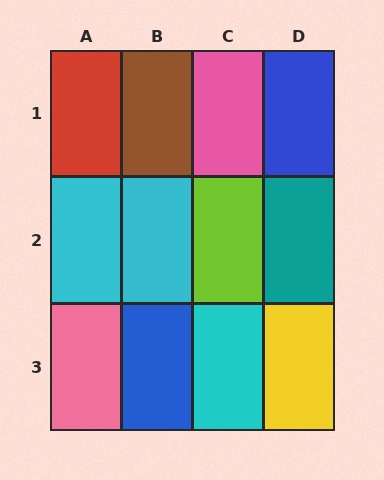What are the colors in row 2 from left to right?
Cyan, cyan, lime, teal.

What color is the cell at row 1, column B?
Brown.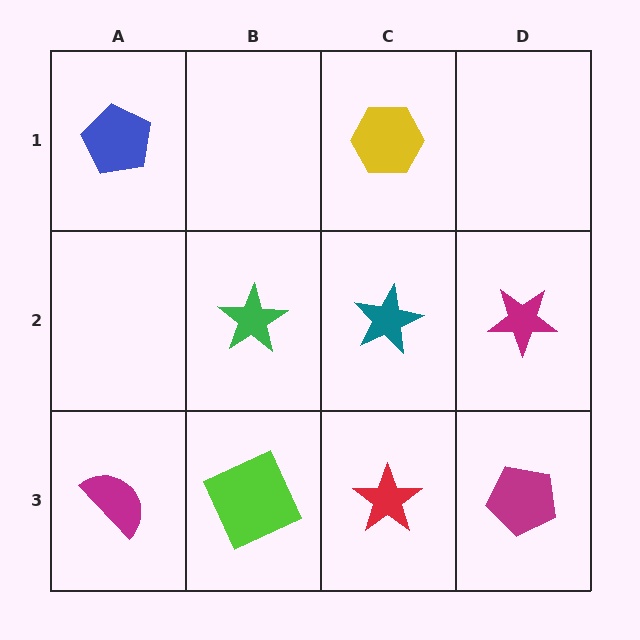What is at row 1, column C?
A yellow hexagon.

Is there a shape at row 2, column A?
No, that cell is empty.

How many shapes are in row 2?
3 shapes.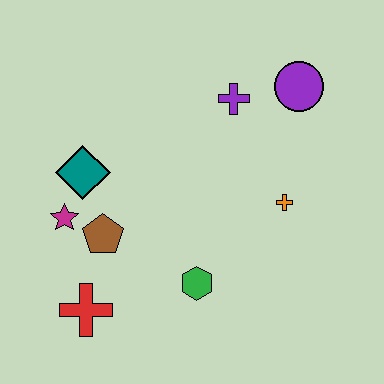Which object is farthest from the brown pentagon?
The purple circle is farthest from the brown pentagon.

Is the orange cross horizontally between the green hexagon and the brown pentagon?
No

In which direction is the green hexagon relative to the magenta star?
The green hexagon is to the right of the magenta star.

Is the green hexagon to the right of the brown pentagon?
Yes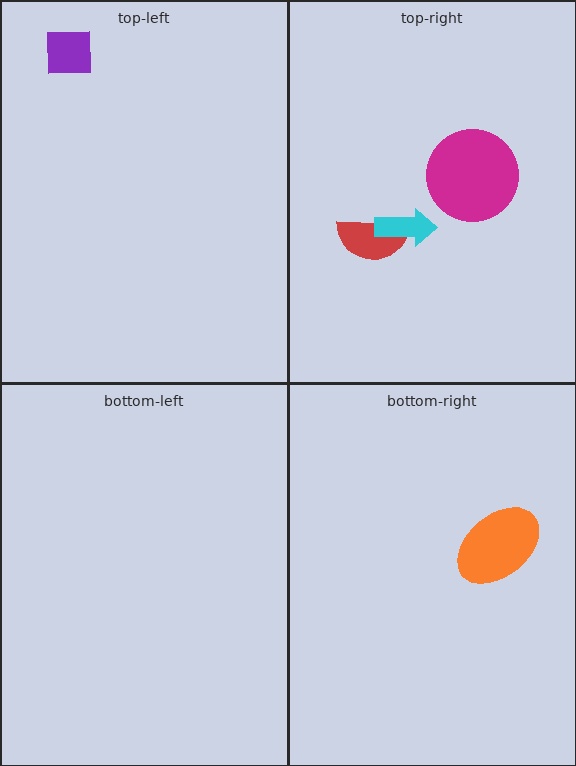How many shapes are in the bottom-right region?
1.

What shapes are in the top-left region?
The purple square.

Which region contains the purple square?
The top-left region.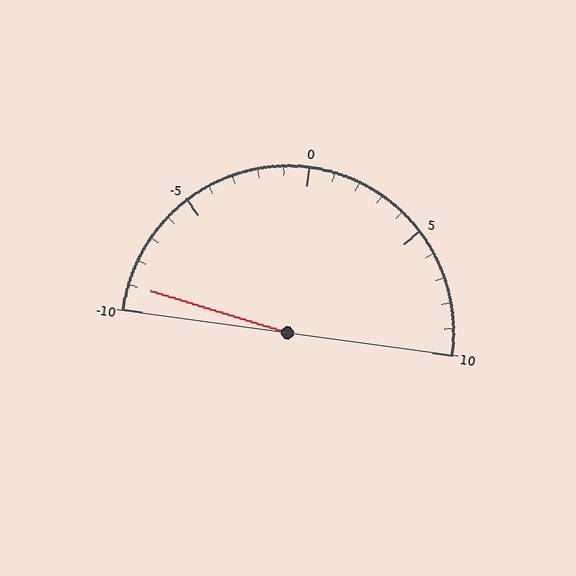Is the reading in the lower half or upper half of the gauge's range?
The reading is in the lower half of the range (-10 to 10).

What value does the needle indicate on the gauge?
The needle indicates approximately -9.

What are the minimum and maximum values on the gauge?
The gauge ranges from -10 to 10.